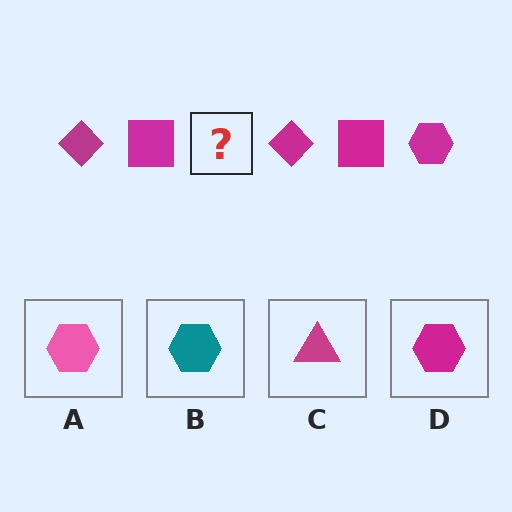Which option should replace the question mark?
Option D.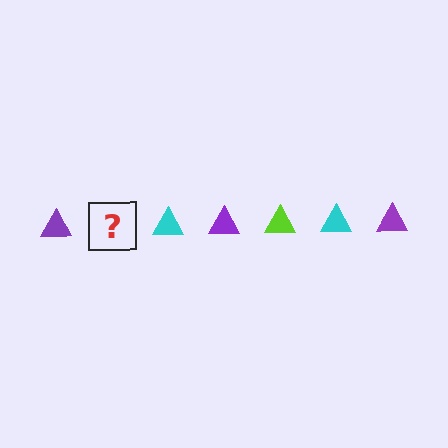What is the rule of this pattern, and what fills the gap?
The rule is that the pattern cycles through purple, lime, cyan triangles. The gap should be filled with a lime triangle.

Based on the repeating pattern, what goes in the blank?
The blank should be a lime triangle.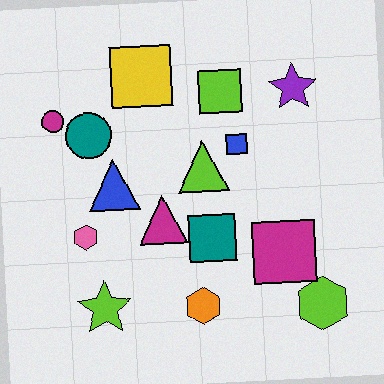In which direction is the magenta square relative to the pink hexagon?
The magenta square is to the right of the pink hexagon.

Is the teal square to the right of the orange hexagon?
Yes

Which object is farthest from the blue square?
The lime star is farthest from the blue square.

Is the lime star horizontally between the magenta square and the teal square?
No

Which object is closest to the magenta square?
The lime hexagon is closest to the magenta square.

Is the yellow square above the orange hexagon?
Yes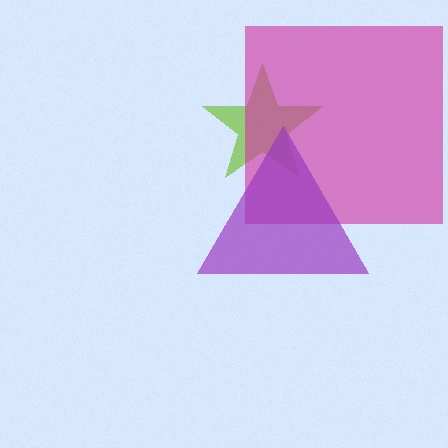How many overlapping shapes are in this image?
There are 3 overlapping shapes in the image.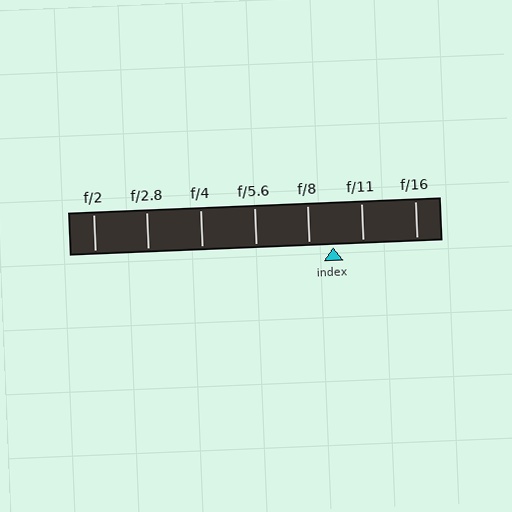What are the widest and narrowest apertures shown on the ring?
The widest aperture shown is f/2 and the narrowest is f/16.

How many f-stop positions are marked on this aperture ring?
There are 7 f-stop positions marked.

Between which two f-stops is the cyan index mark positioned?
The index mark is between f/8 and f/11.